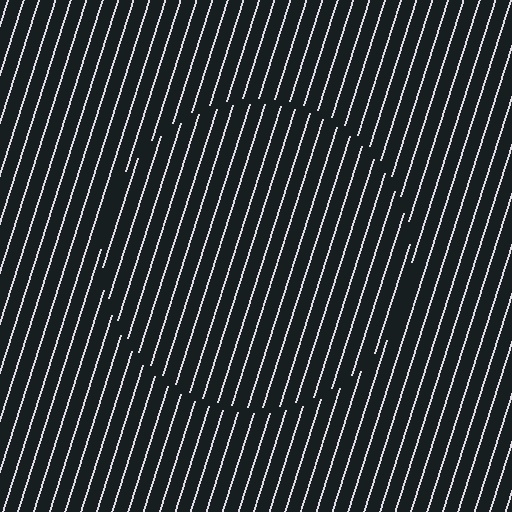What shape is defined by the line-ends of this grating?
An illusory circle. The interior of the shape contains the same grating, shifted by half a period — the contour is defined by the phase discontinuity where line-ends from the inner and outer gratings abut.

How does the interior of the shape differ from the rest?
The interior of the shape contains the same grating, shifted by half a period — the contour is defined by the phase discontinuity where line-ends from the inner and outer gratings abut.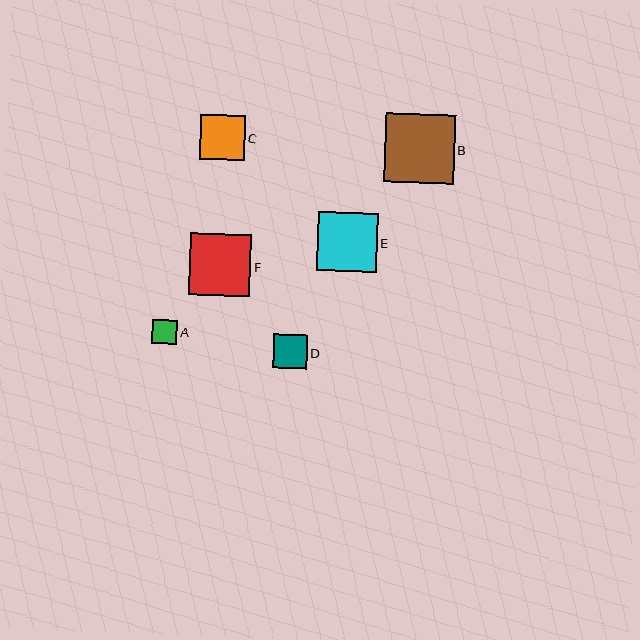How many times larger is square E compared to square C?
Square E is approximately 1.3 times the size of square C.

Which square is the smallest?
Square A is the smallest with a size of approximately 25 pixels.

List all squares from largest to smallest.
From largest to smallest: B, F, E, C, D, A.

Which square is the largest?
Square B is the largest with a size of approximately 69 pixels.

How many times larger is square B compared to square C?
Square B is approximately 1.5 times the size of square C.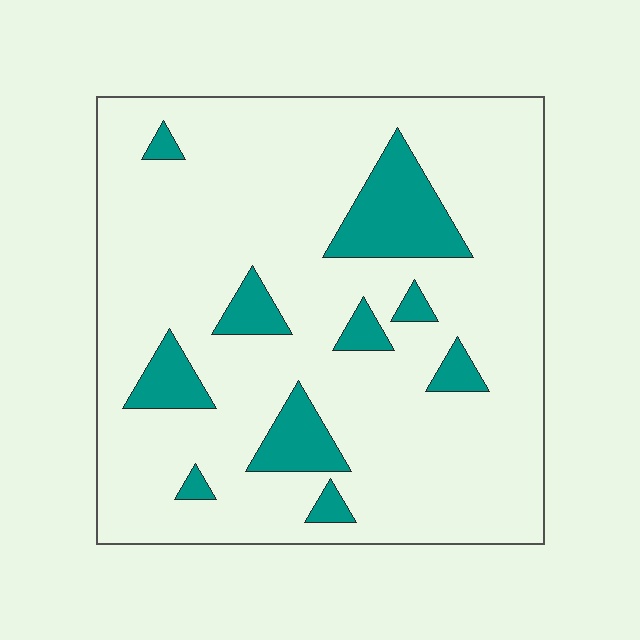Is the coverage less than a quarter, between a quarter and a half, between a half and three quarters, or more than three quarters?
Less than a quarter.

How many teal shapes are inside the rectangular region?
10.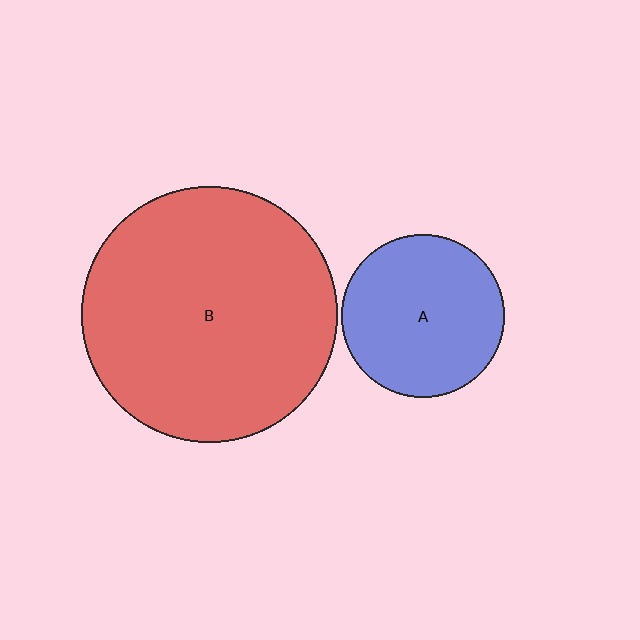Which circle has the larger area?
Circle B (red).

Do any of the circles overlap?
No, none of the circles overlap.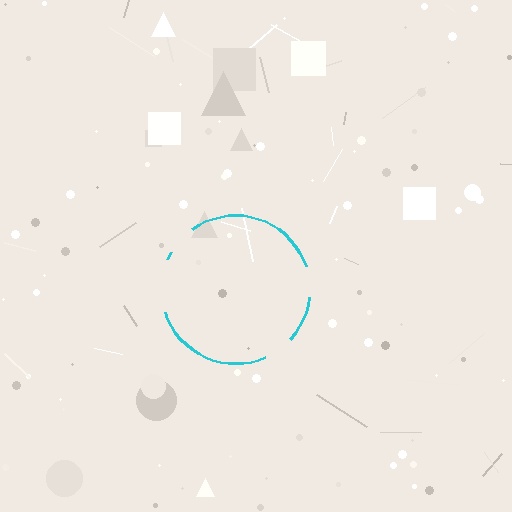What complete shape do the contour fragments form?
The contour fragments form a circle.